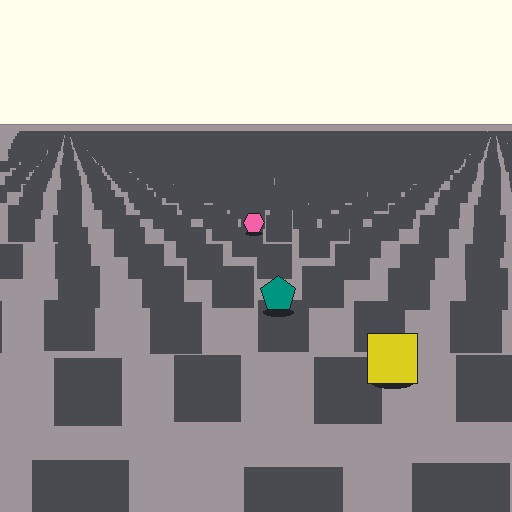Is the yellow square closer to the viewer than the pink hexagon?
Yes. The yellow square is closer — you can tell from the texture gradient: the ground texture is coarser near it.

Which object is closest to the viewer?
The yellow square is closest. The texture marks near it are larger and more spread out.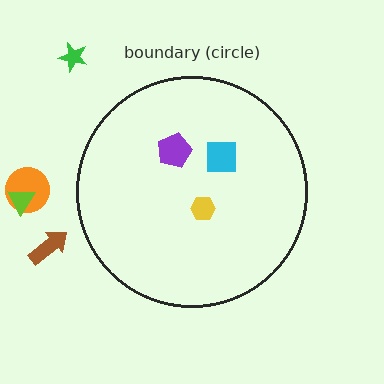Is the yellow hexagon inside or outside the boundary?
Inside.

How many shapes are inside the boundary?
3 inside, 4 outside.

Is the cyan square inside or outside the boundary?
Inside.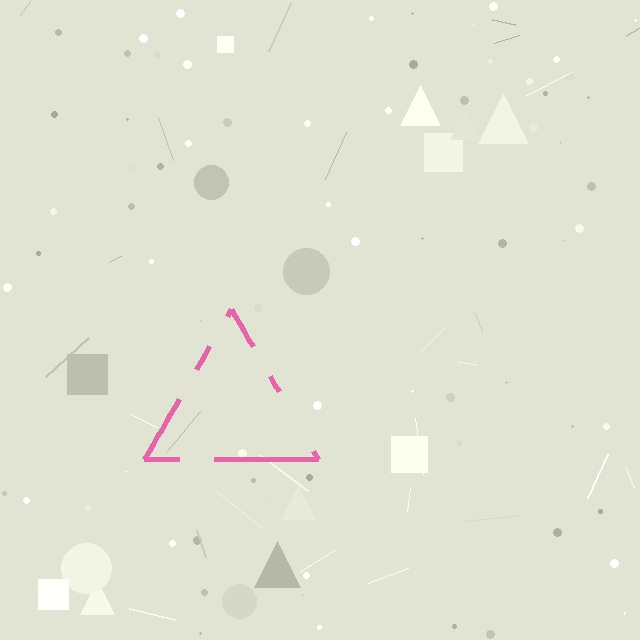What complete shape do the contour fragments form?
The contour fragments form a triangle.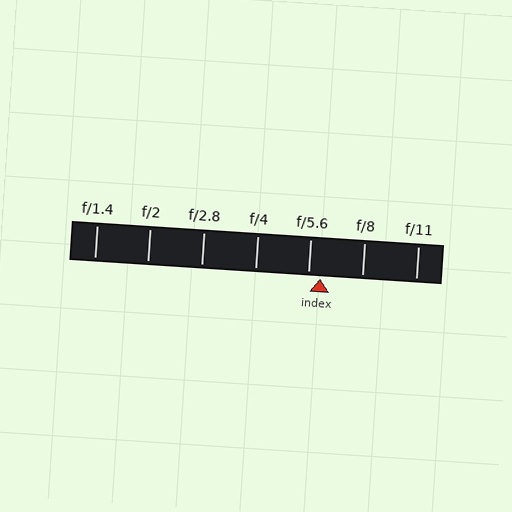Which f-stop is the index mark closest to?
The index mark is closest to f/5.6.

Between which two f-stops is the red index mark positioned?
The index mark is between f/5.6 and f/8.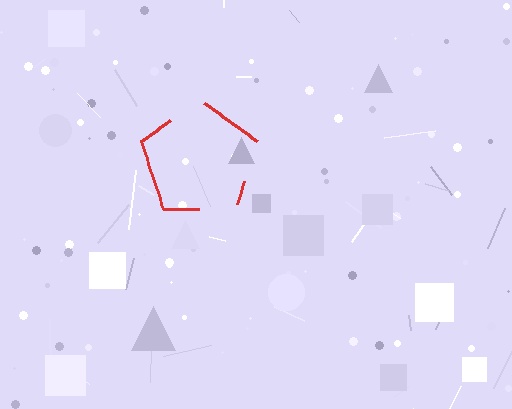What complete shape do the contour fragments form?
The contour fragments form a pentagon.